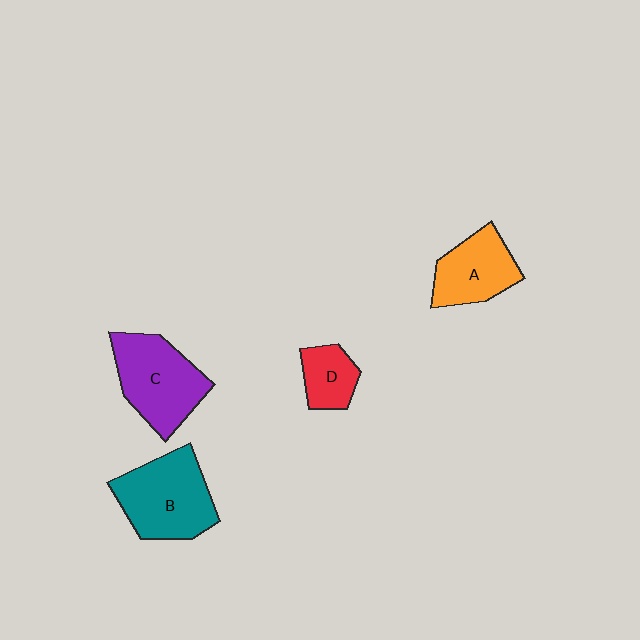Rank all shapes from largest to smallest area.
From largest to smallest: B (teal), C (purple), A (orange), D (red).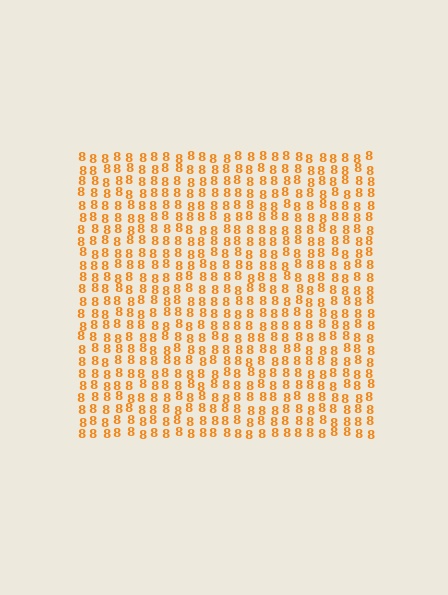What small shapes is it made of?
It is made of small digit 8's.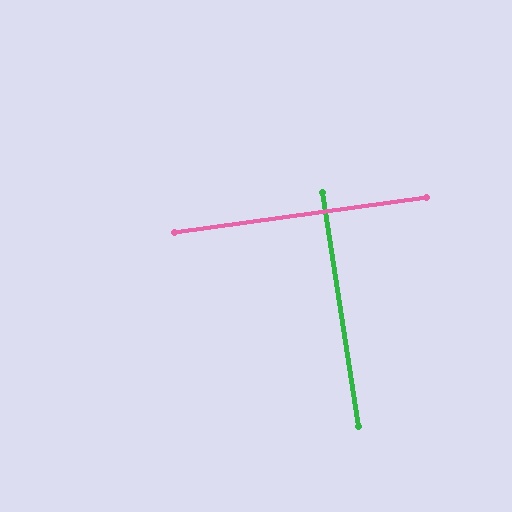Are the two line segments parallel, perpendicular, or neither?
Perpendicular — they meet at approximately 89°.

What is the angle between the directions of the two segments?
Approximately 89 degrees.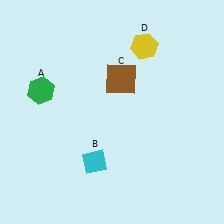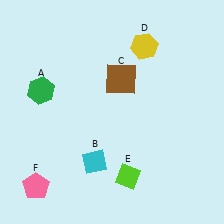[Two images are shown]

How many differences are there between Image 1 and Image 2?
There are 2 differences between the two images.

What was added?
A lime diamond (E), a pink pentagon (F) were added in Image 2.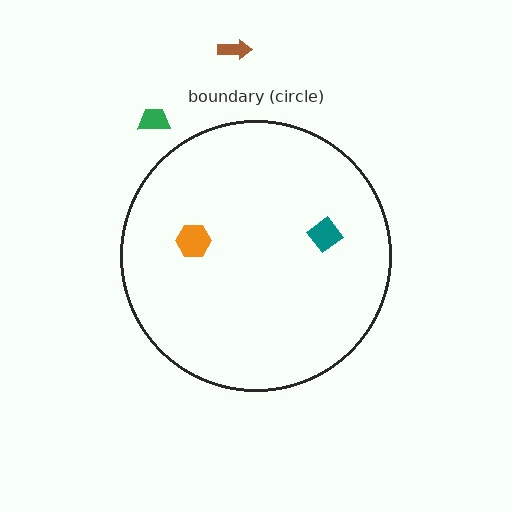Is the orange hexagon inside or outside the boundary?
Inside.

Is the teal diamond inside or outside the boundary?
Inside.